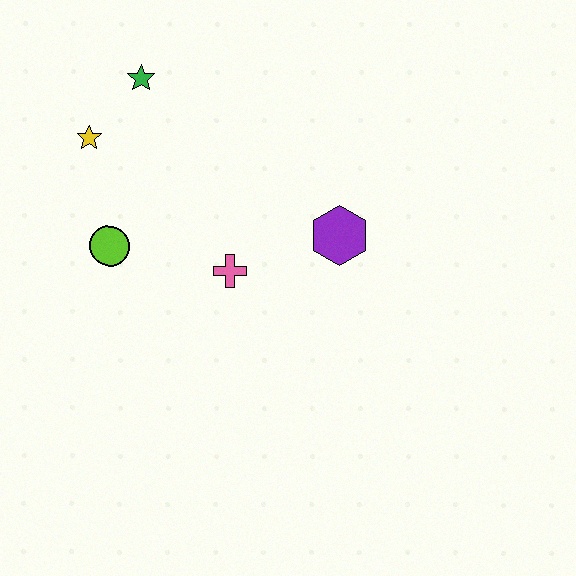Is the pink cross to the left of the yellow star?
No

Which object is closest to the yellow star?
The green star is closest to the yellow star.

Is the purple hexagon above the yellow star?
No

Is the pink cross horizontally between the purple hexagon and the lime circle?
Yes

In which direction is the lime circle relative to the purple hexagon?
The lime circle is to the left of the purple hexagon.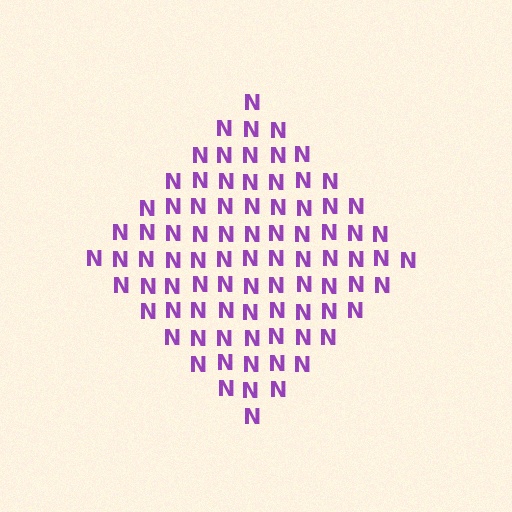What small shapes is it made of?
It is made of small letter N's.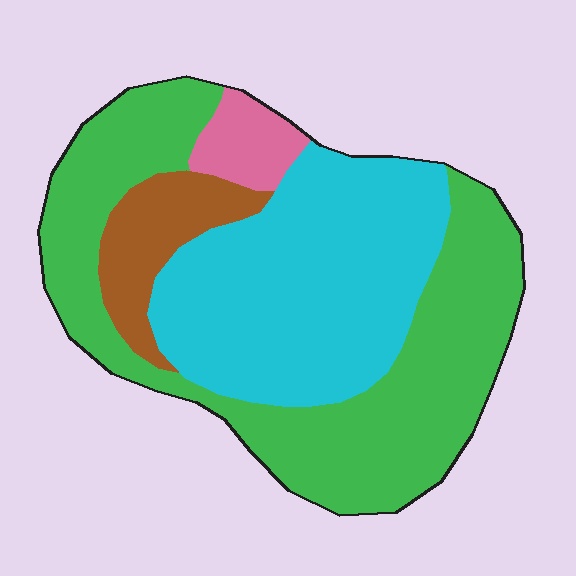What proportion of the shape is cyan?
Cyan covers 38% of the shape.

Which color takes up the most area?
Green, at roughly 45%.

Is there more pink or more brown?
Brown.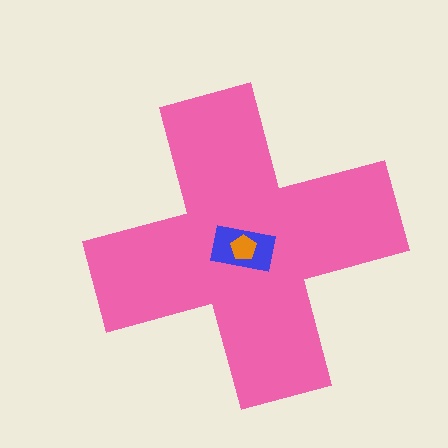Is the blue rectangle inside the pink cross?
Yes.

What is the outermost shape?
The pink cross.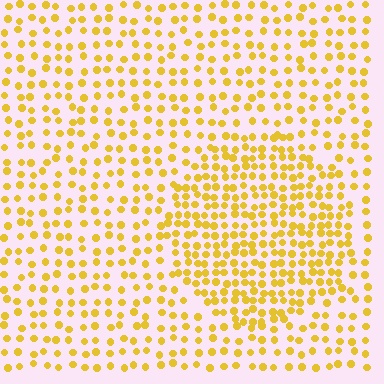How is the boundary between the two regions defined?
The boundary is defined by a change in element density (approximately 1.8x ratio). All elements are the same color, size, and shape.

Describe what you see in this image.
The image contains small yellow elements arranged at two different densities. A circle-shaped region is visible where the elements are more densely packed than the surrounding area.